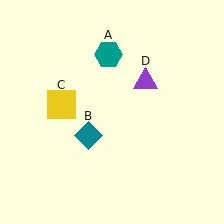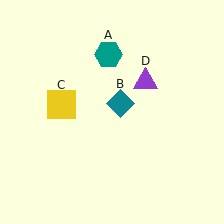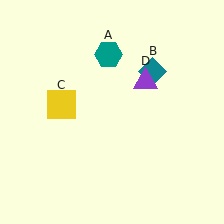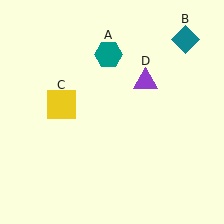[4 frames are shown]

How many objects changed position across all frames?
1 object changed position: teal diamond (object B).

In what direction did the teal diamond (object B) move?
The teal diamond (object B) moved up and to the right.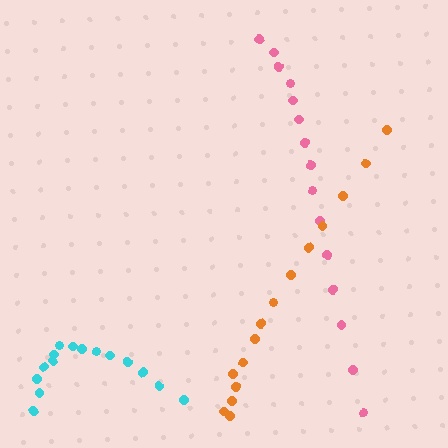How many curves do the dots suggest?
There are 3 distinct paths.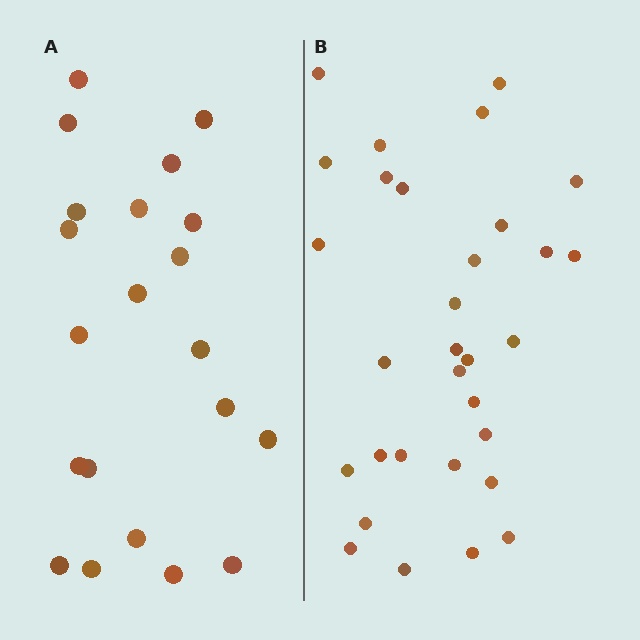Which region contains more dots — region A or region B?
Region B (the right region) has more dots.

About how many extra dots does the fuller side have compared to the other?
Region B has roughly 10 or so more dots than region A.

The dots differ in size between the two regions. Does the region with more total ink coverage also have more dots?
No. Region A has more total ink coverage because its dots are larger, but region B actually contains more individual dots. Total area can be misleading — the number of items is what matters here.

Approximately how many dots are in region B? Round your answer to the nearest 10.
About 30 dots. (The exact count is 31, which rounds to 30.)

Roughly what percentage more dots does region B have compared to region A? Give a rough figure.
About 50% more.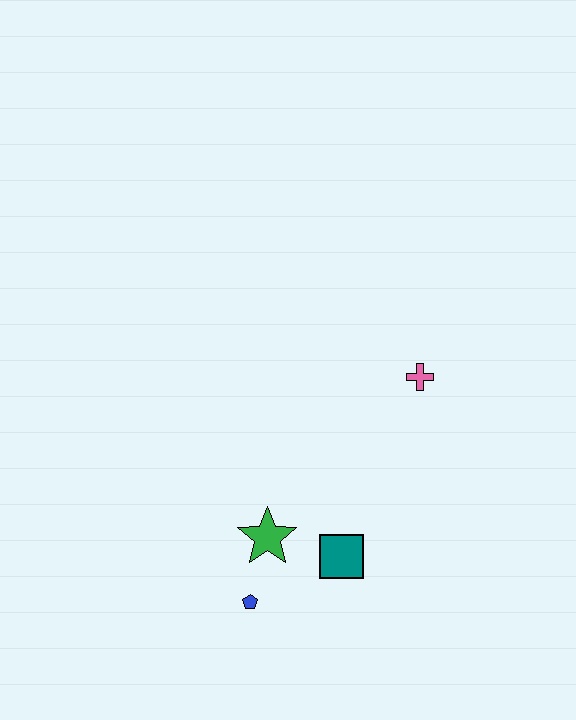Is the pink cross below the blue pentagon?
No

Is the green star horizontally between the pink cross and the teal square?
No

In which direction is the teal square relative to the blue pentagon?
The teal square is to the right of the blue pentagon.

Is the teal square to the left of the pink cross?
Yes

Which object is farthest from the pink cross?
The blue pentagon is farthest from the pink cross.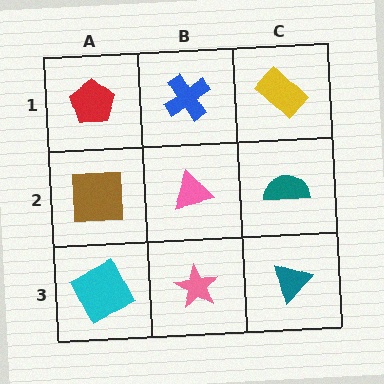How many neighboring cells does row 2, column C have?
3.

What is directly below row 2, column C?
A teal triangle.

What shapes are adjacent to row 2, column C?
A yellow rectangle (row 1, column C), a teal triangle (row 3, column C), a pink triangle (row 2, column B).